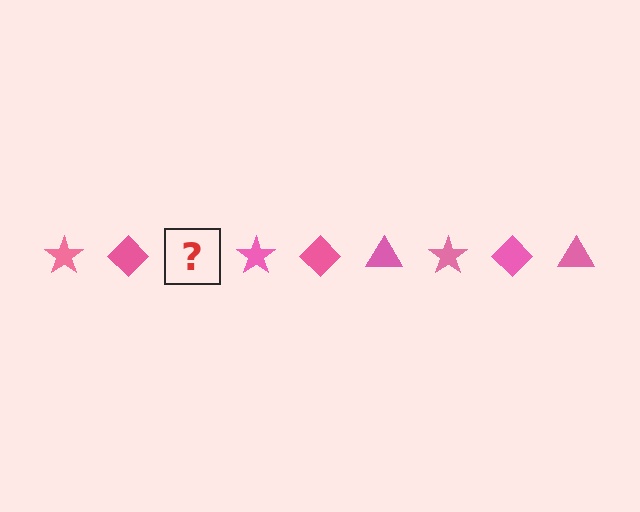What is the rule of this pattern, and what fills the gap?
The rule is that the pattern cycles through star, diamond, triangle shapes in pink. The gap should be filled with a pink triangle.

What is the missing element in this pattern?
The missing element is a pink triangle.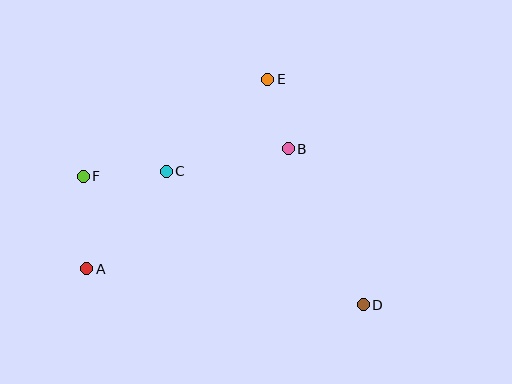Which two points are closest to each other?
Points B and E are closest to each other.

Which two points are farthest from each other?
Points D and F are farthest from each other.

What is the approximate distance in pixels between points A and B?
The distance between A and B is approximately 235 pixels.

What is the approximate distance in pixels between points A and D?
The distance between A and D is approximately 279 pixels.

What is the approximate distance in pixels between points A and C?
The distance between A and C is approximately 126 pixels.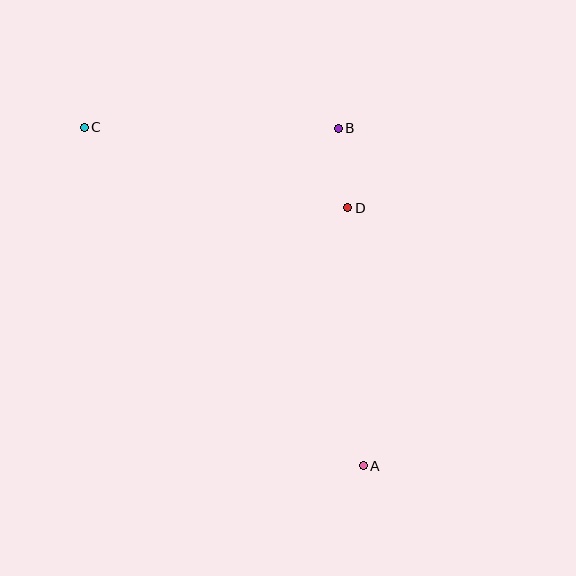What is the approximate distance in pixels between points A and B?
The distance between A and B is approximately 339 pixels.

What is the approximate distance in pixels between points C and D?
The distance between C and D is approximately 276 pixels.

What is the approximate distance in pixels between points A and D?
The distance between A and D is approximately 258 pixels.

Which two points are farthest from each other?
Points A and C are farthest from each other.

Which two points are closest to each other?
Points B and D are closest to each other.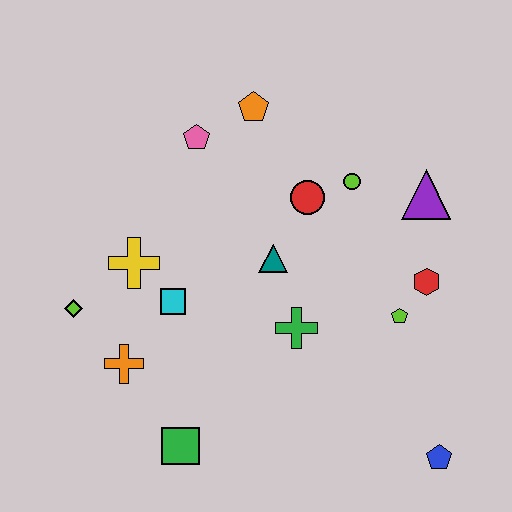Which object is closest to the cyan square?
The yellow cross is closest to the cyan square.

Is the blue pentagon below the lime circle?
Yes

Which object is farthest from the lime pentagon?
The lime diamond is farthest from the lime pentagon.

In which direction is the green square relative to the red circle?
The green square is below the red circle.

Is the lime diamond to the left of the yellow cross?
Yes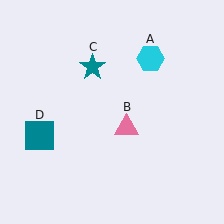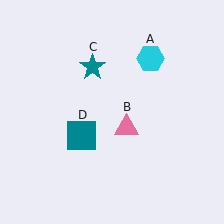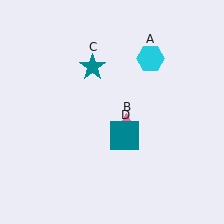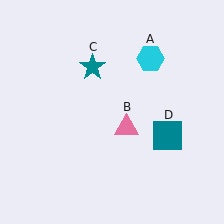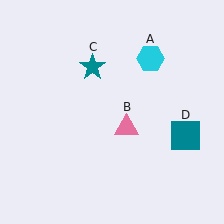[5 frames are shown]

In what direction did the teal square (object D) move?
The teal square (object D) moved right.